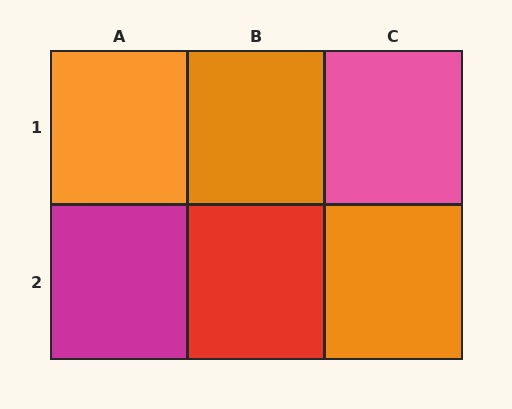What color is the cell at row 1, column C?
Pink.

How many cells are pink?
1 cell is pink.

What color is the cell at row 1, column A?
Orange.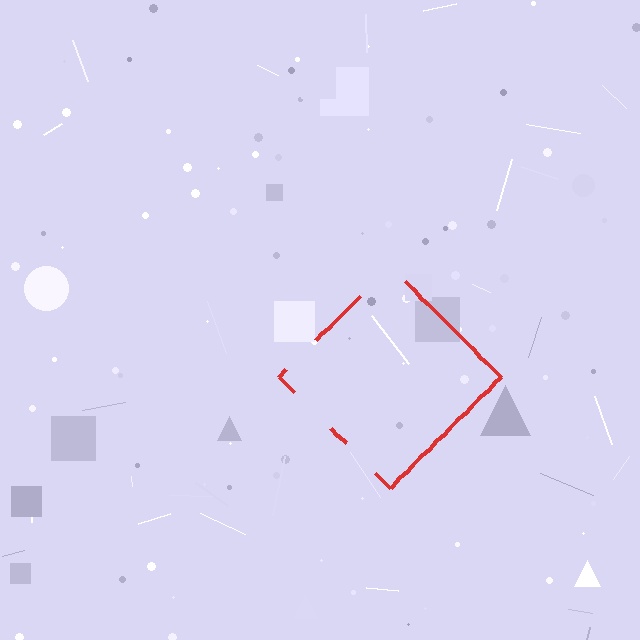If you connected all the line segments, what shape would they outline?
They would outline a diamond.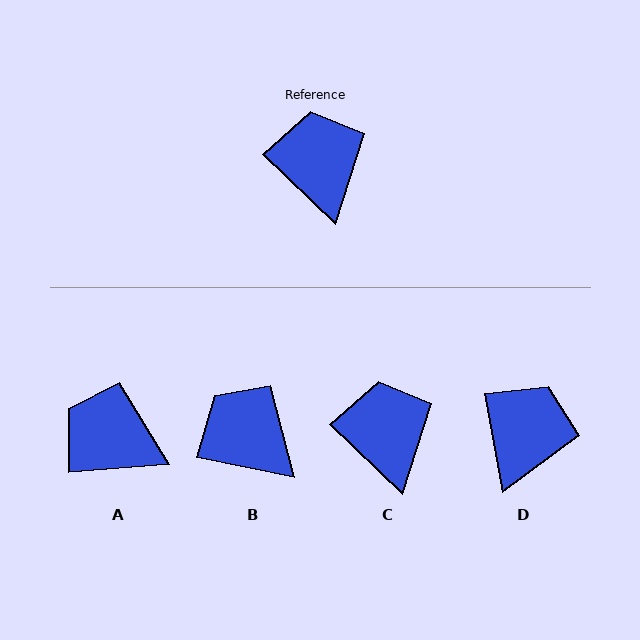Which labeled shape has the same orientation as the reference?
C.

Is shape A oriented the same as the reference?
No, it is off by about 49 degrees.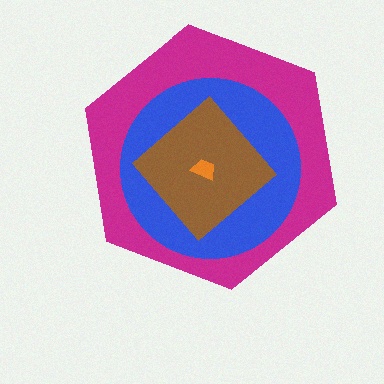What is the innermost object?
The orange trapezoid.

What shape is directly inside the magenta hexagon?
The blue circle.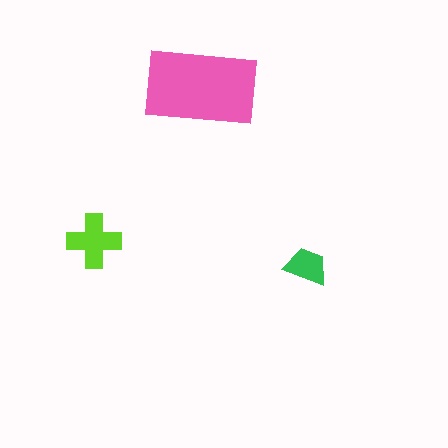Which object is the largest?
The pink rectangle.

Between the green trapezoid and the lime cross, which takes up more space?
The lime cross.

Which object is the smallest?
The green trapezoid.